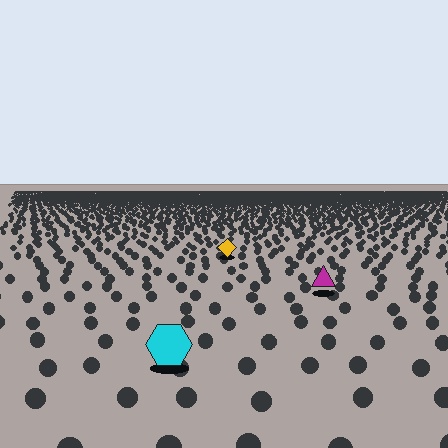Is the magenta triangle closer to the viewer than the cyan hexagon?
No. The cyan hexagon is closer — you can tell from the texture gradient: the ground texture is coarser near it.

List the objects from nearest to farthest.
From nearest to farthest: the cyan hexagon, the magenta triangle, the yellow diamond.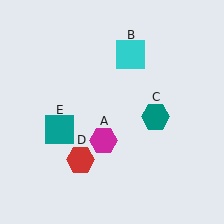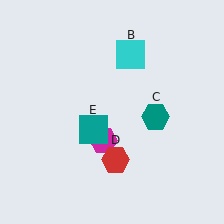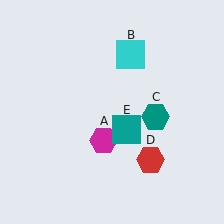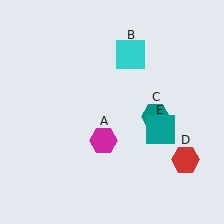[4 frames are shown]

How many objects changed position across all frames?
2 objects changed position: red hexagon (object D), teal square (object E).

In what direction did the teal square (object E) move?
The teal square (object E) moved right.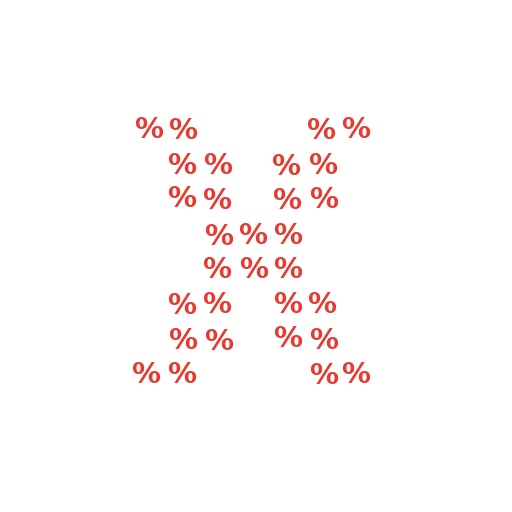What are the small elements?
The small elements are percent signs.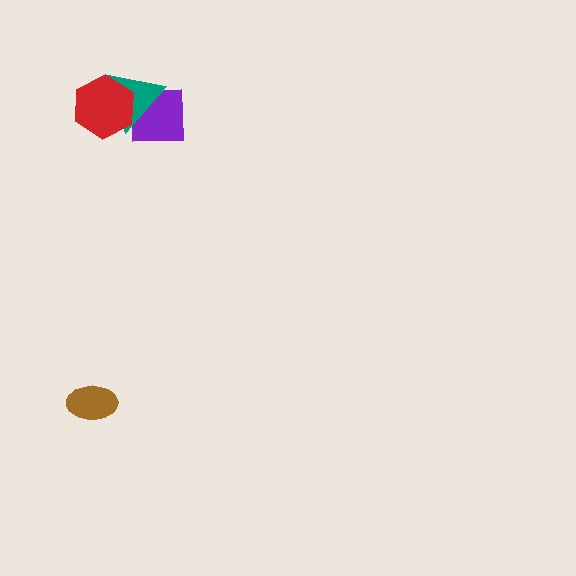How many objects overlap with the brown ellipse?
0 objects overlap with the brown ellipse.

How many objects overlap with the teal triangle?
2 objects overlap with the teal triangle.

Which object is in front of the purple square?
The teal triangle is in front of the purple square.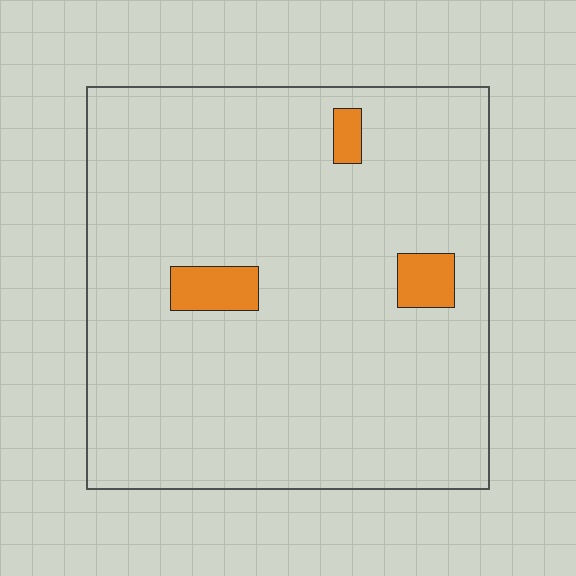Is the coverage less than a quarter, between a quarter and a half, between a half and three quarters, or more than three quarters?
Less than a quarter.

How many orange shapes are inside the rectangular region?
3.